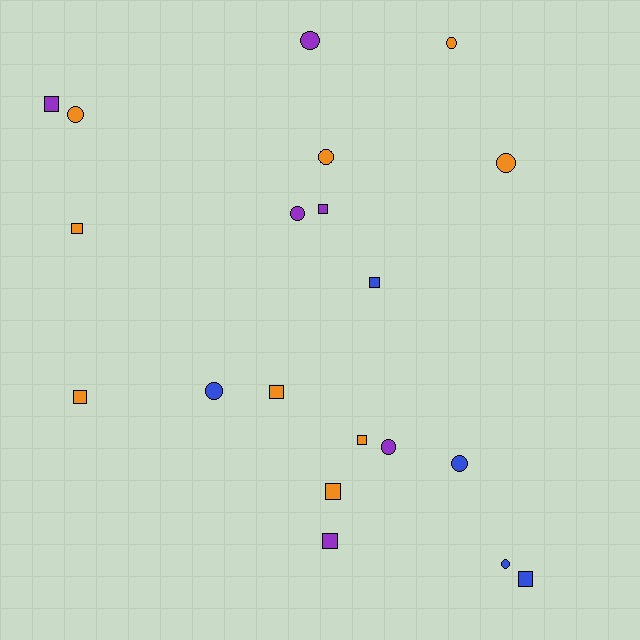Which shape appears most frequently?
Square, with 10 objects.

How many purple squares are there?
There are 3 purple squares.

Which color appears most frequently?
Orange, with 9 objects.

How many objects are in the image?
There are 20 objects.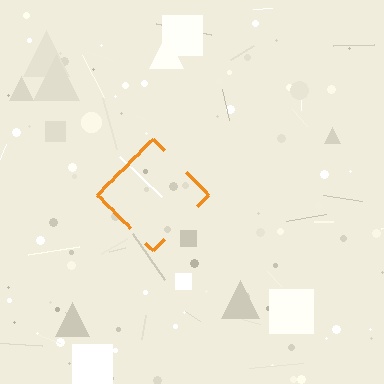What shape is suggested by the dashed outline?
The dashed outline suggests a diamond.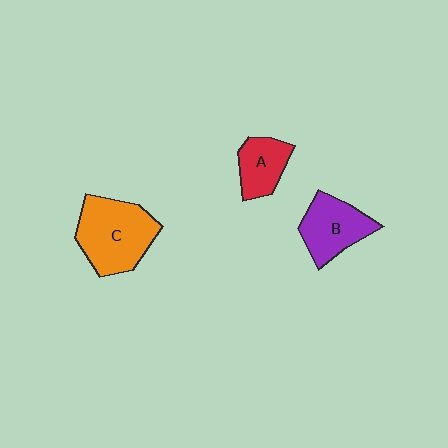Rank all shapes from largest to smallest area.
From largest to smallest: C (orange), B (purple), A (red).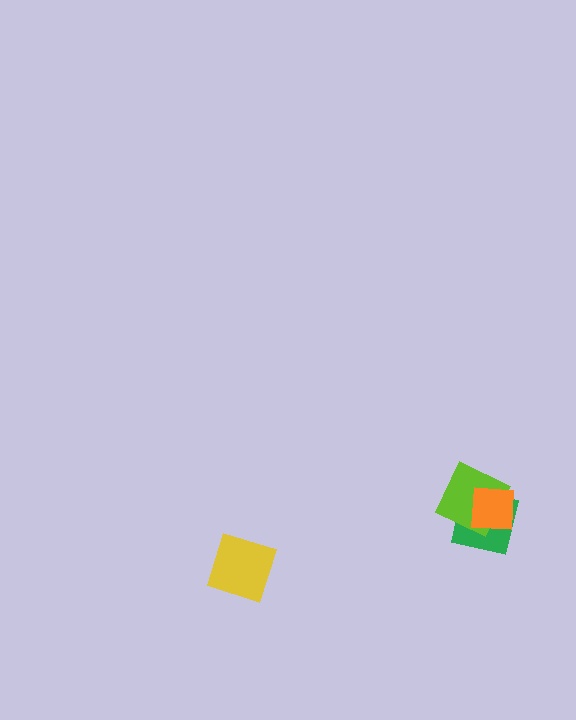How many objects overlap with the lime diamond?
2 objects overlap with the lime diamond.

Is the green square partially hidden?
Yes, it is partially covered by another shape.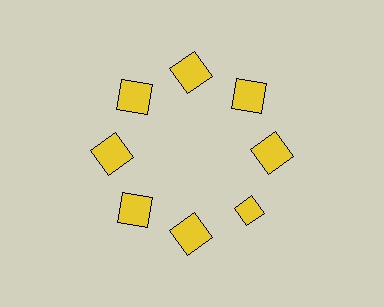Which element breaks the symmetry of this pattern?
The yellow diamond at roughly the 4 o'clock position breaks the symmetry. All other shapes are yellow squares.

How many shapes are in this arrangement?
There are 8 shapes arranged in a ring pattern.